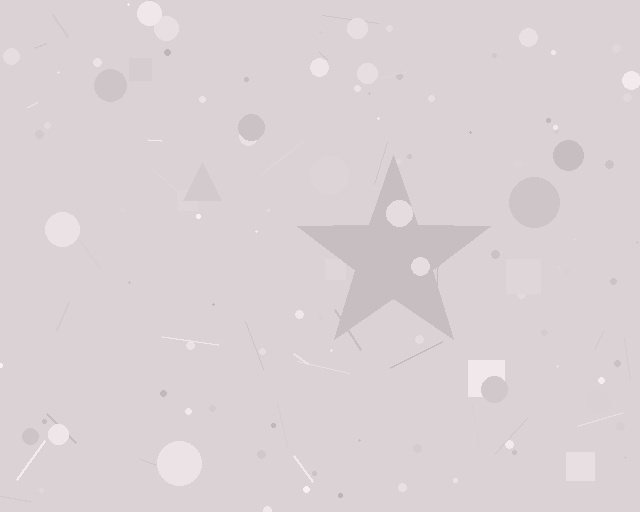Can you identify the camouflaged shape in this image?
The camouflaged shape is a star.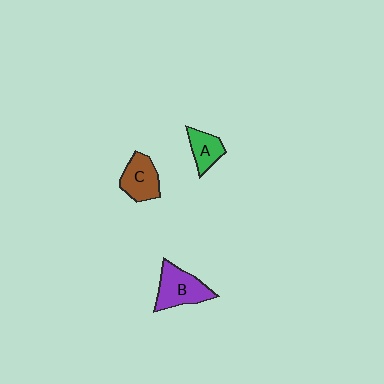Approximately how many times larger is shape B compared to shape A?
Approximately 1.6 times.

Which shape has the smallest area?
Shape A (green).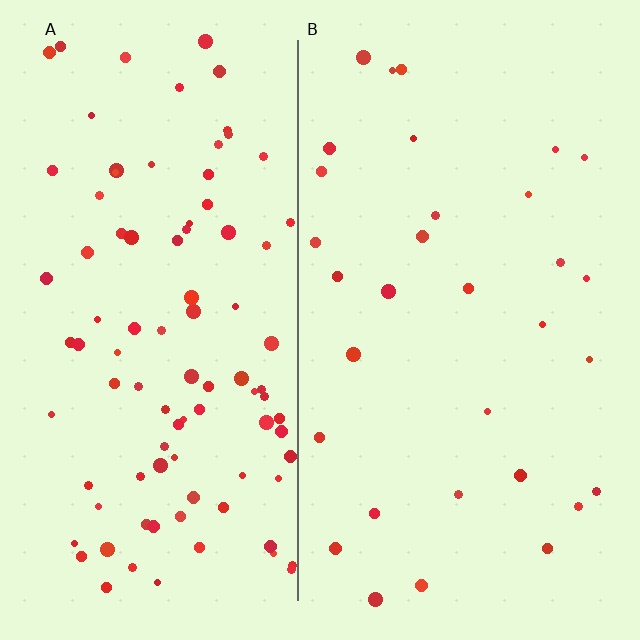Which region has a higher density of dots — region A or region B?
A (the left).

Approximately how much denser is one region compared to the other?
Approximately 3.0× — region A over region B.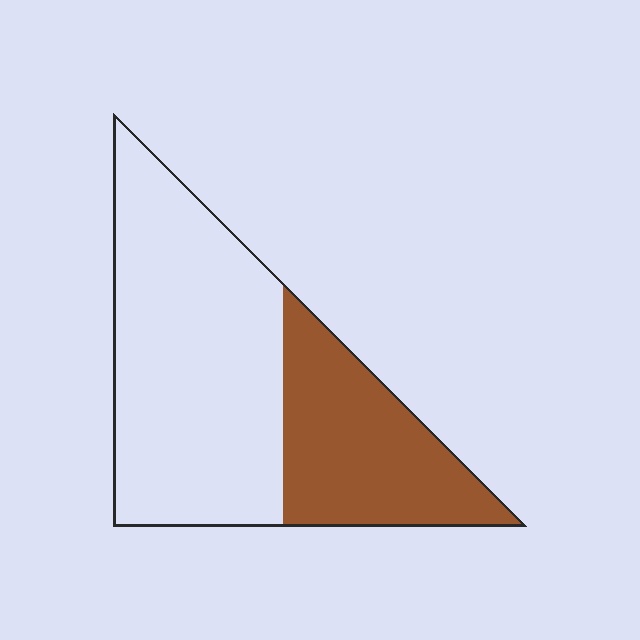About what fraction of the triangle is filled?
About one third (1/3).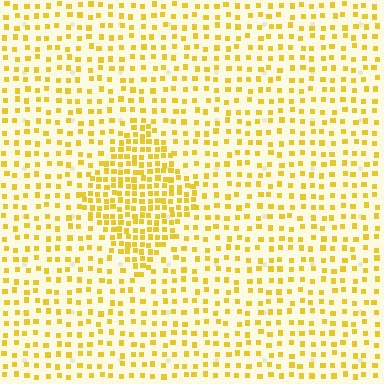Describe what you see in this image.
The image contains small yellow elements arranged at two different densities. A diamond-shaped region is visible where the elements are more densely packed than the surrounding area.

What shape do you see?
I see a diamond.